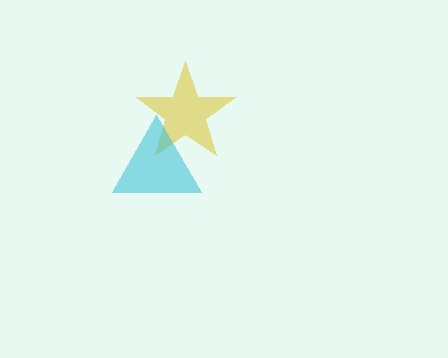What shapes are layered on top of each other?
The layered shapes are: a yellow star, a cyan triangle.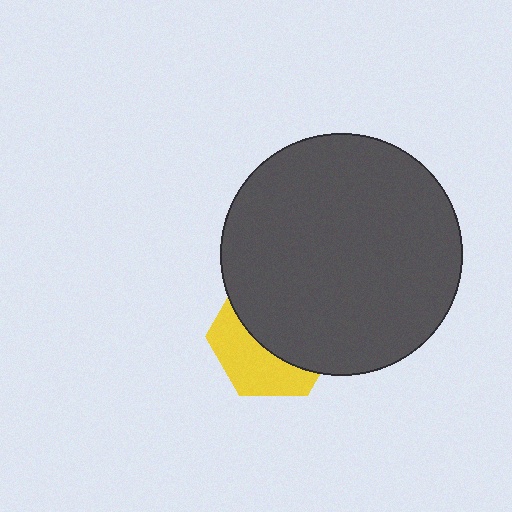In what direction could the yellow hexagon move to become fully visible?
The yellow hexagon could move down. That would shift it out from behind the dark gray circle entirely.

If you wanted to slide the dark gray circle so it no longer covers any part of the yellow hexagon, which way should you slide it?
Slide it up — that is the most direct way to separate the two shapes.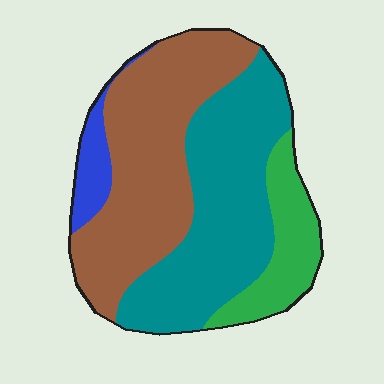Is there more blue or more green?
Green.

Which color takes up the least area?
Blue, at roughly 5%.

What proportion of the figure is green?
Green covers around 15% of the figure.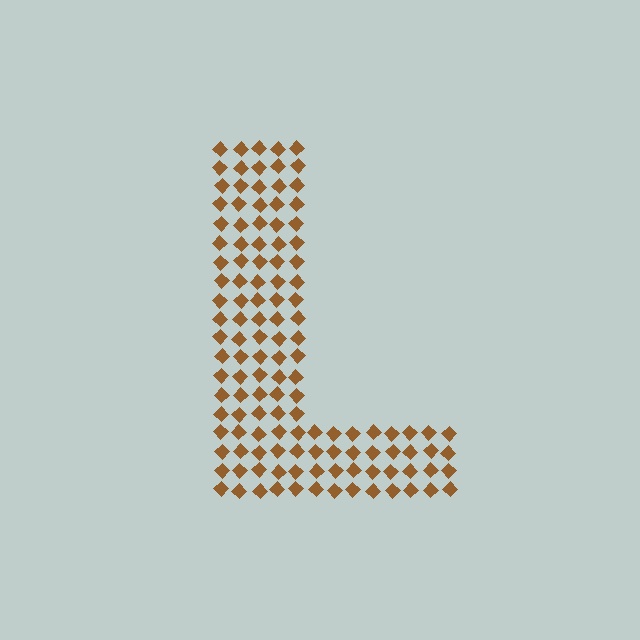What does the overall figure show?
The overall figure shows the letter L.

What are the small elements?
The small elements are diamonds.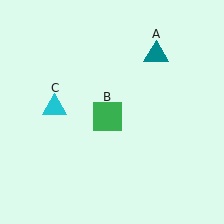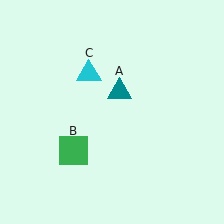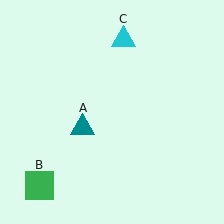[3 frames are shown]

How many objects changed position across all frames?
3 objects changed position: teal triangle (object A), green square (object B), cyan triangle (object C).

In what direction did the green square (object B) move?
The green square (object B) moved down and to the left.